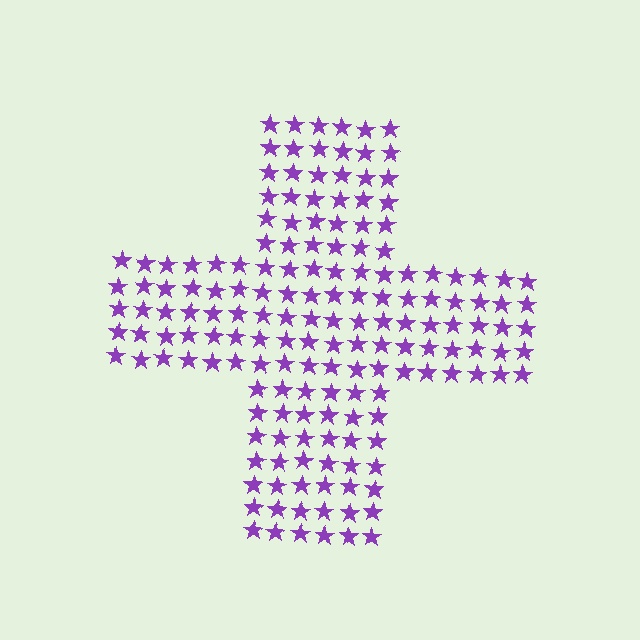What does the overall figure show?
The overall figure shows a cross.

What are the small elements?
The small elements are stars.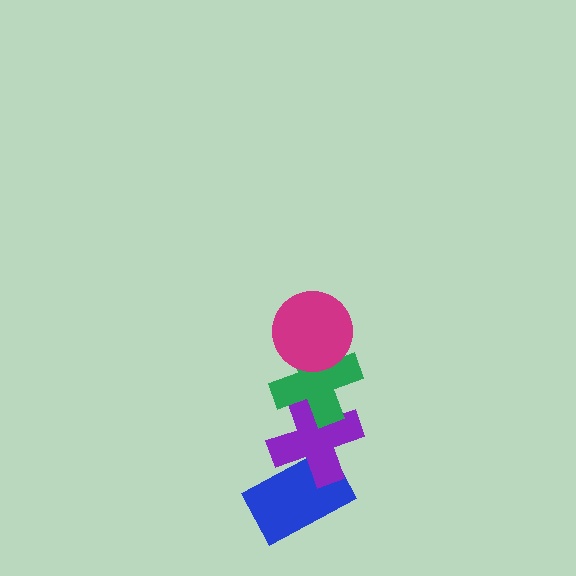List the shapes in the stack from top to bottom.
From top to bottom: the magenta circle, the green cross, the purple cross, the blue rectangle.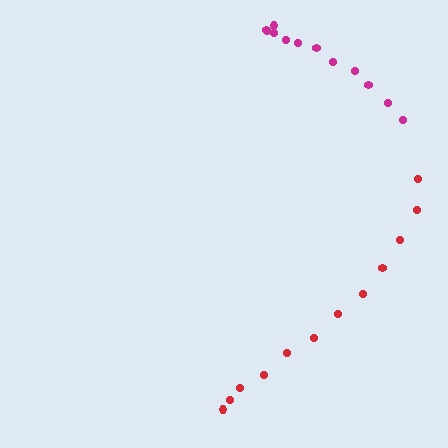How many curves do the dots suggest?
There are 2 distinct paths.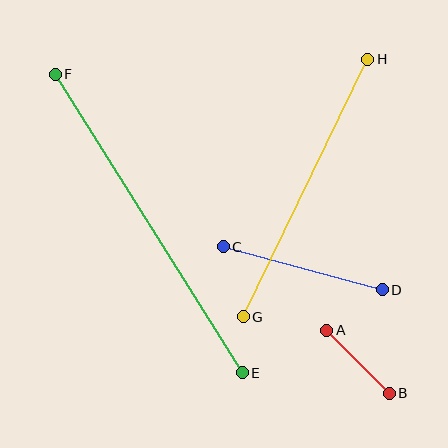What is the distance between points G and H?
The distance is approximately 286 pixels.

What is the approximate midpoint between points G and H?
The midpoint is at approximately (305, 188) pixels.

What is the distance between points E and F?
The distance is approximately 353 pixels.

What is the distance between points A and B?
The distance is approximately 89 pixels.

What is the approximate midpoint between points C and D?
The midpoint is at approximately (303, 268) pixels.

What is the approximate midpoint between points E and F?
The midpoint is at approximately (149, 224) pixels.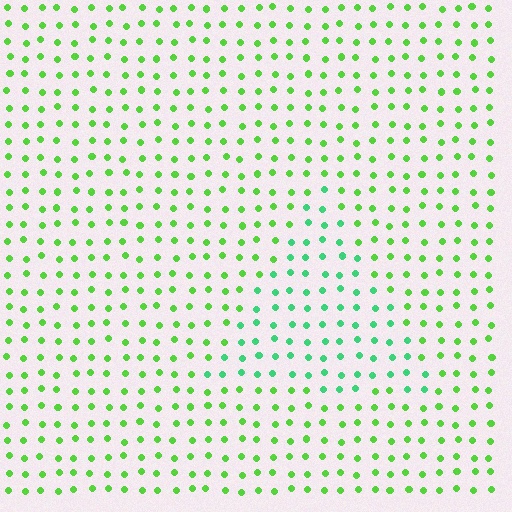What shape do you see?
I see a triangle.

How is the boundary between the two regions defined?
The boundary is defined purely by a slight shift in hue (about 34 degrees). Spacing, size, and orientation are identical on both sides.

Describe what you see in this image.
The image is filled with small lime elements in a uniform arrangement. A triangle-shaped region is visible where the elements are tinted to a slightly different hue, forming a subtle color boundary.